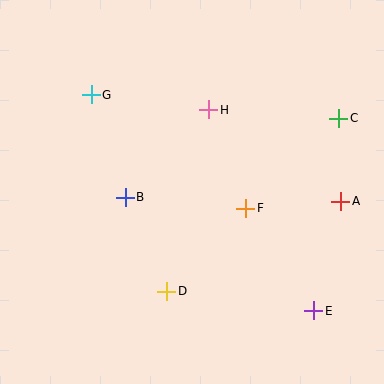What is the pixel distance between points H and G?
The distance between H and G is 119 pixels.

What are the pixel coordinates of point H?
Point H is at (209, 110).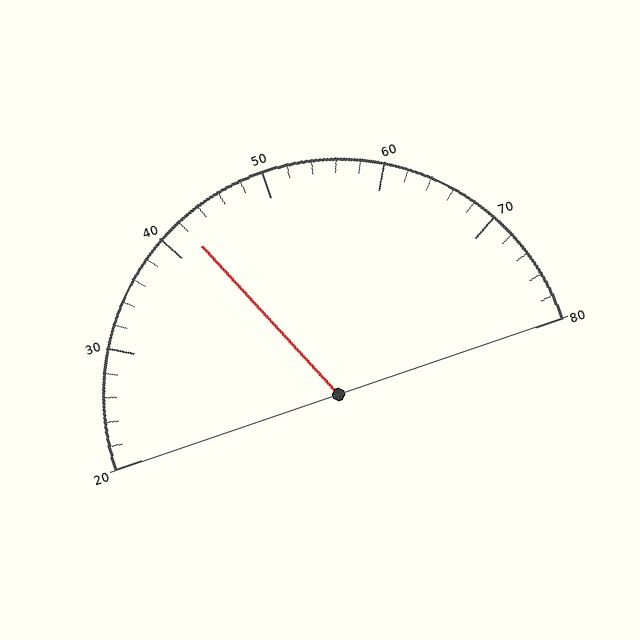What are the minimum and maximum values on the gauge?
The gauge ranges from 20 to 80.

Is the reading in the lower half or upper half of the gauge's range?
The reading is in the lower half of the range (20 to 80).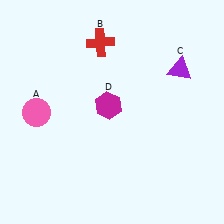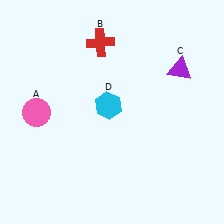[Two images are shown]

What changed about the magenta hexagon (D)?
In Image 1, D is magenta. In Image 2, it changed to cyan.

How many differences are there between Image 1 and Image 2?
There is 1 difference between the two images.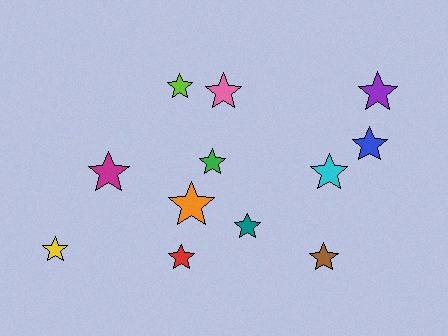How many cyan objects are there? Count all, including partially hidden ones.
There is 1 cyan object.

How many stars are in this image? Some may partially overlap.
There are 12 stars.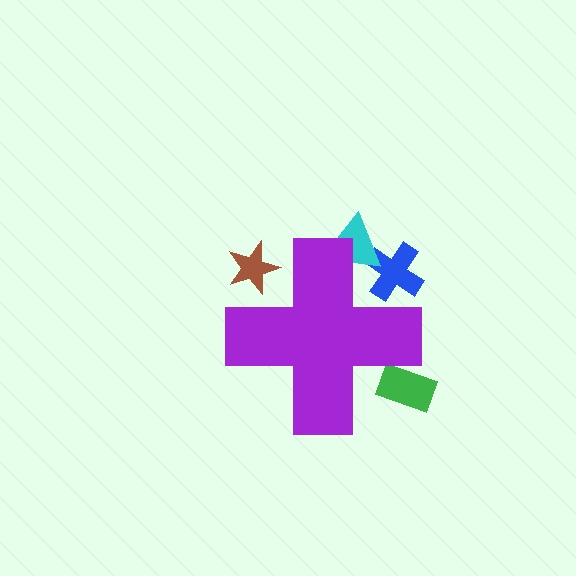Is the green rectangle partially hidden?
Yes, the green rectangle is partially hidden behind the purple cross.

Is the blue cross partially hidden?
Yes, the blue cross is partially hidden behind the purple cross.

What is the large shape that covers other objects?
A purple cross.